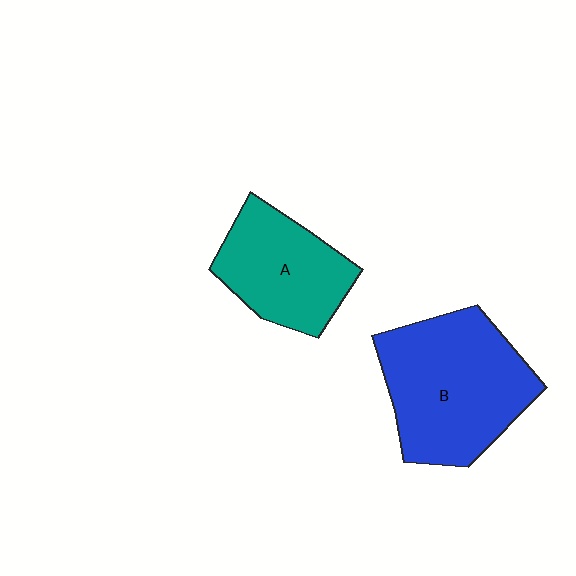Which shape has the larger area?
Shape B (blue).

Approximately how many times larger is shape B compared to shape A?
Approximately 1.5 times.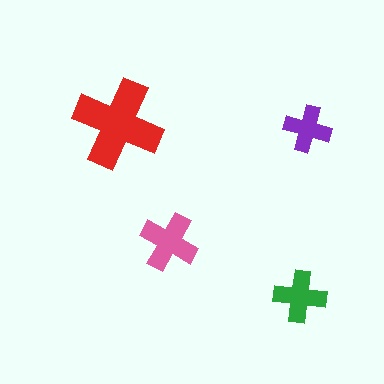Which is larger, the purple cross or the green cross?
The green one.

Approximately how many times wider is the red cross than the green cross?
About 1.5 times wider.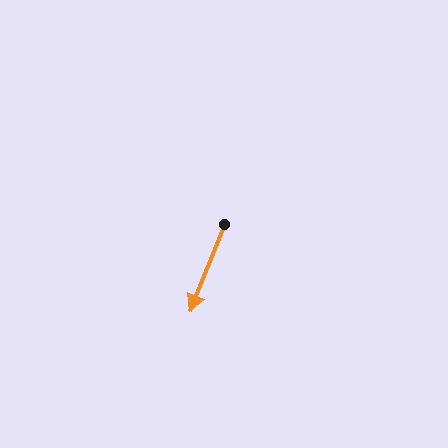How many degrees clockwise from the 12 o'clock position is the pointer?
Approximately 201 degrees.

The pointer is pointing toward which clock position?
Roughly 7 o'clock.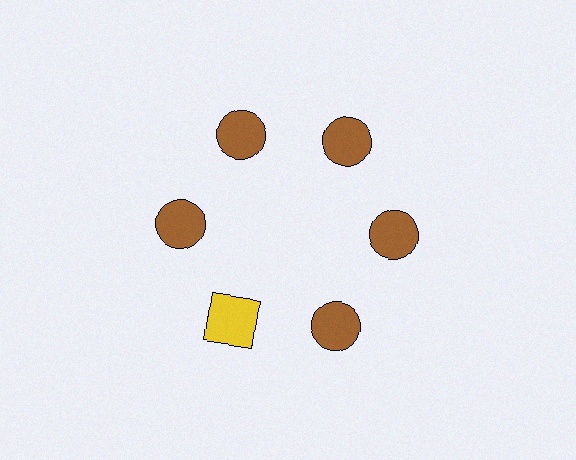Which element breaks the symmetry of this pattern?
The yellow square at roughly the 7 o'clock position breaks the symmetry. All other shapes are brown circles.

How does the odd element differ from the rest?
It differs in both color (yellow instead of brown) and shape (square instead of circle).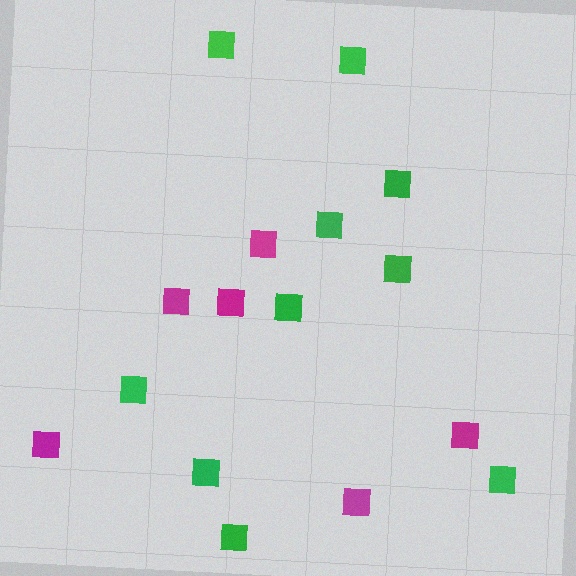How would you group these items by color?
There are 2 groups: one group of green squares (10) and one group of magenta squares (6).